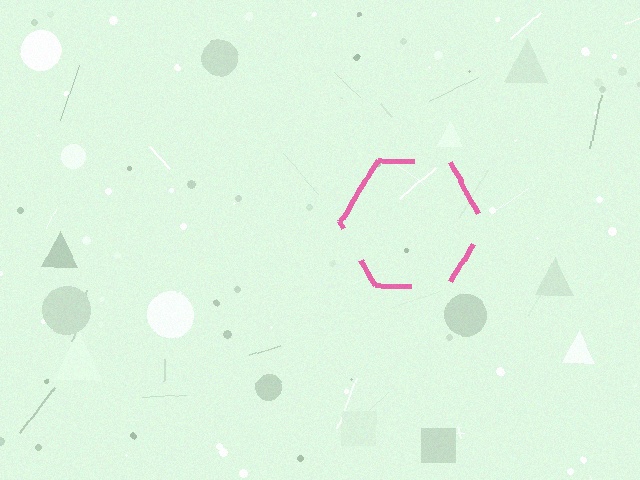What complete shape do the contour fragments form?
The contour fragments form a hexagon.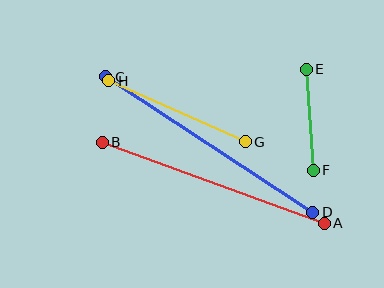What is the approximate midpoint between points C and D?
The midpoint is at approximately (209, 145) pixels.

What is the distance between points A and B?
The distance is approximately 236 pixels.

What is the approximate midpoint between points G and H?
The midpoint is at approximately (177, 111) pixels.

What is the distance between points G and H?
The distance is approximately 149 pixels.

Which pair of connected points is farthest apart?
Points C and D are farthest apart.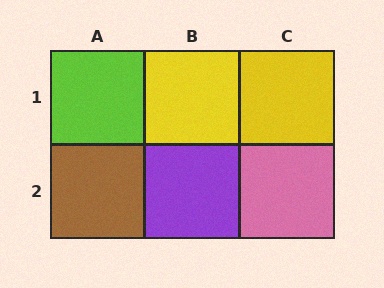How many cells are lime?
1 cell is lime.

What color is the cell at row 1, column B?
Yellow.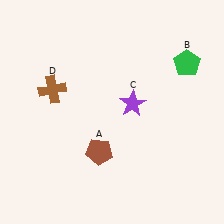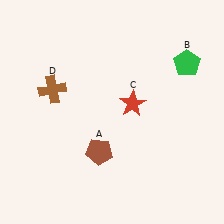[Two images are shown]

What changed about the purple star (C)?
In Image 1, C is purple. In Image 2, it changed to red.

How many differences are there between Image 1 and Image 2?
There is 1 difference between the two images.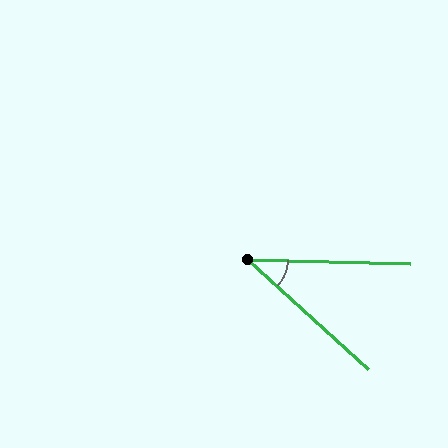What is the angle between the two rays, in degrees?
Approximately 41 degrees.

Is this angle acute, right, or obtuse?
It is acute.